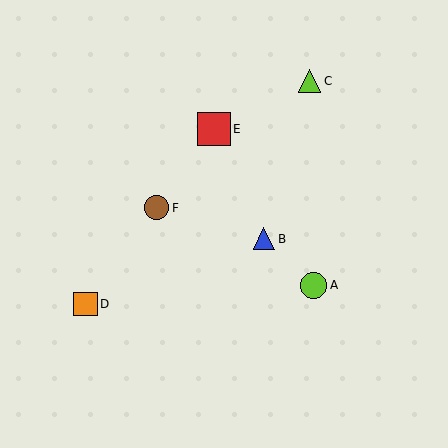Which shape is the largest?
The red square (labeled E) is the largest.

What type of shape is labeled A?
Shape A is a lime circle.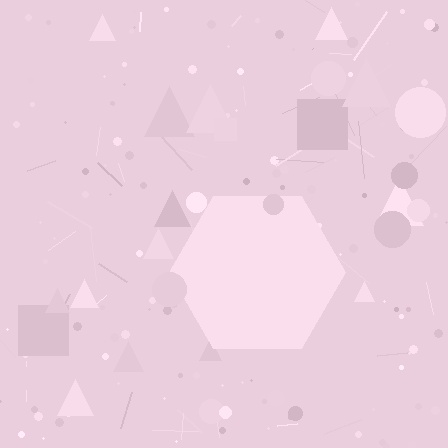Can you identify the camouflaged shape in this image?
The camouflaged shape is a hexagon.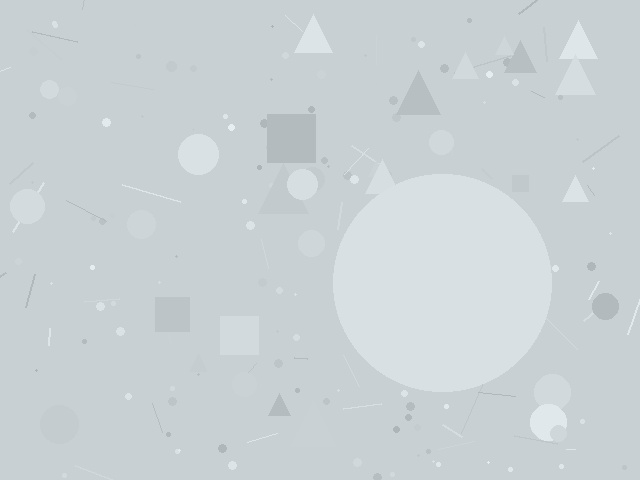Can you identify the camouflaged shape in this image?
The camouflaged shape is a circle.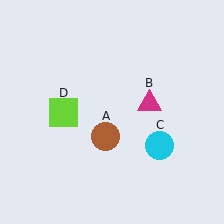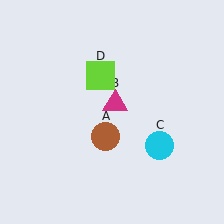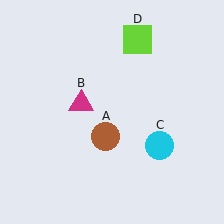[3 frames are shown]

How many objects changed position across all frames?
2 objects changed position: magenta triangle (object B), lime square (object D).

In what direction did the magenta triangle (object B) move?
The magenta triangle (object B) moved left.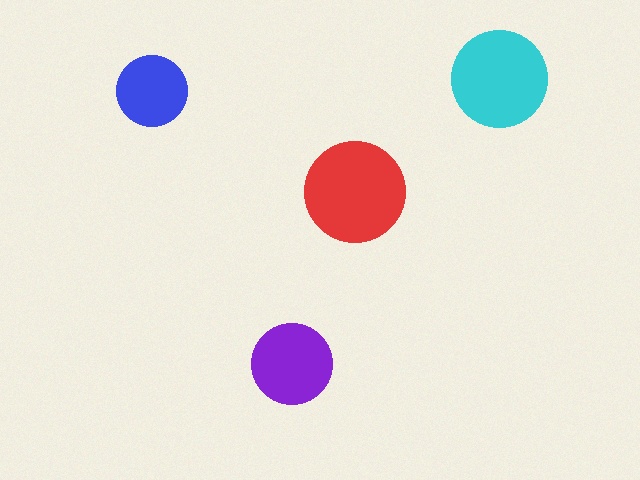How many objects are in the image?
There are 4 objects in the image.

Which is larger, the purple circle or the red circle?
The red one.